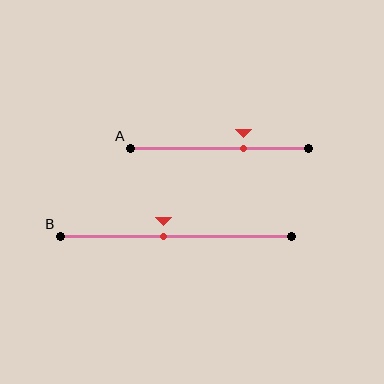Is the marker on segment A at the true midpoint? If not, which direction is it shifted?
No, the marker on segment A is shifted to the right by about 14% of the segment length.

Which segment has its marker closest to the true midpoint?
Segment B has its marker closest to the true midpoint.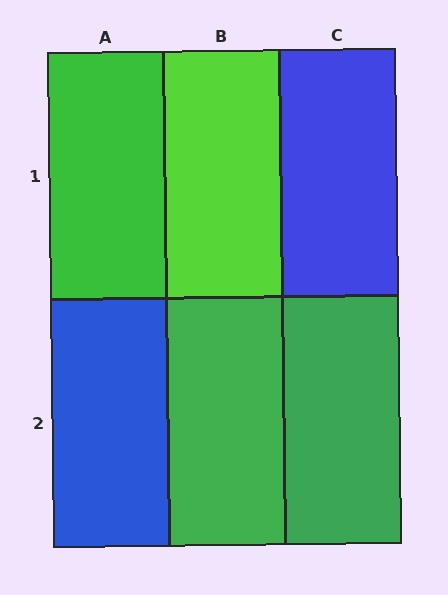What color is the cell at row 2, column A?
Blue.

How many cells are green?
3 cells are green.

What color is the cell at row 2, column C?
Green.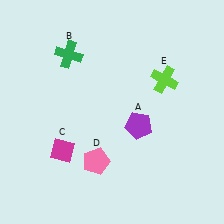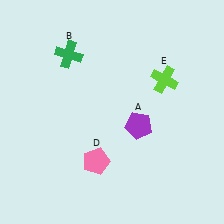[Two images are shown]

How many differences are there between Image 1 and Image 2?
There is 1 difference between the two images.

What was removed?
The magenta diamond (C) was removed in Image 2.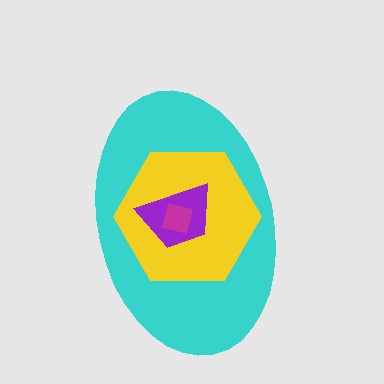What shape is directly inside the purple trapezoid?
The magenta square.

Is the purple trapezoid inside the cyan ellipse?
Yes.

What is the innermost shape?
The magenta square.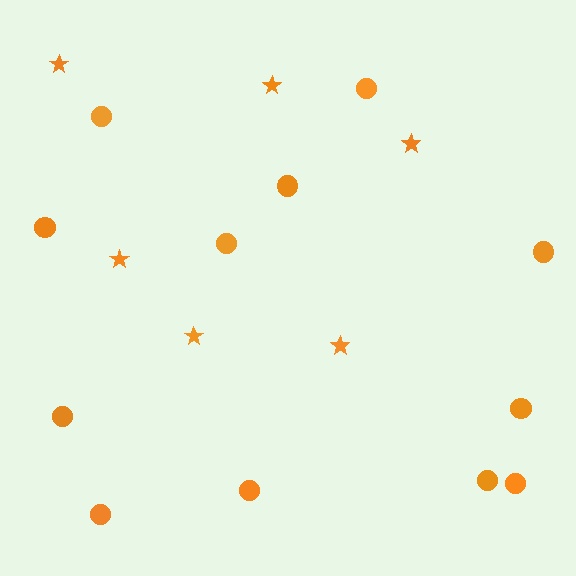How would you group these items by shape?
There are 2 groups: one group of circles (12) and one group of stars (6).